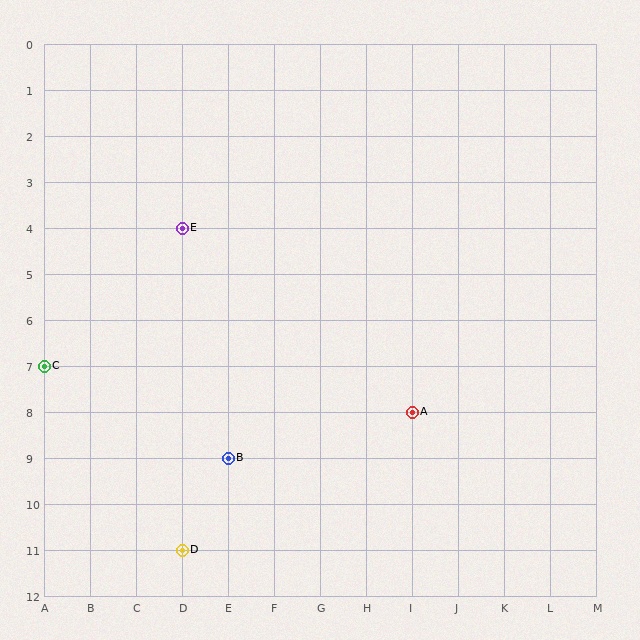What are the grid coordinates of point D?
Point D is at grid coordinates (D, 11).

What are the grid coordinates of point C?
Point C is at grid coordinates (A, 7).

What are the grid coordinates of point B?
Point B is at grid coordinates (E, 9).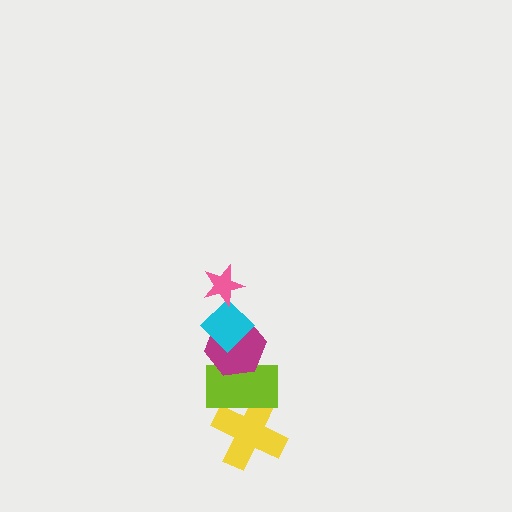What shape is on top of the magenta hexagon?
The cyan diamond is on top of the magenta hexagon.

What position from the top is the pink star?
The pink star is 1st from the top.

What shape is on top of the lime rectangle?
The magenta hexagon is on top of the lime rectangle.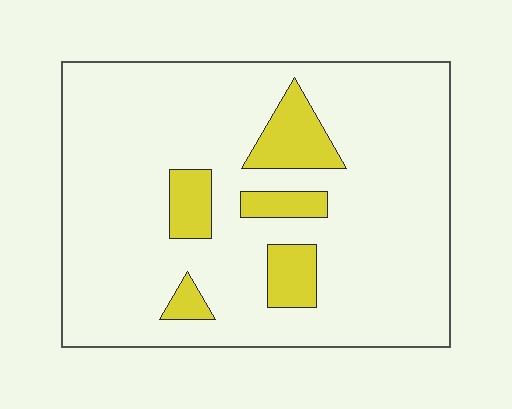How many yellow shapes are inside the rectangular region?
5.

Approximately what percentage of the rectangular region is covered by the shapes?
Approximately 15%.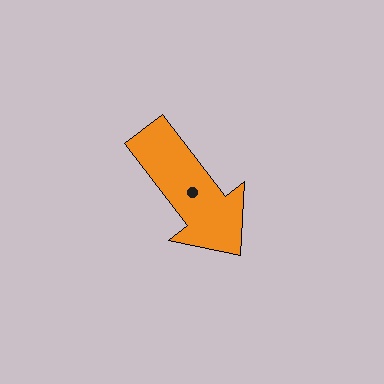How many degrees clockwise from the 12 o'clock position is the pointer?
Approximately 143 degrees.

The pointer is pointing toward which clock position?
Roughly 5 o'clock.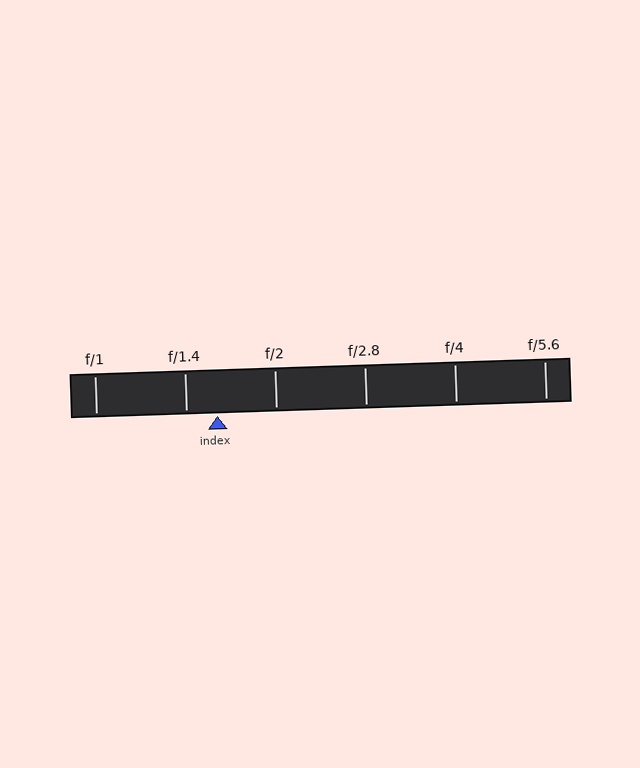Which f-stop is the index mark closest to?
The index mark is closest to f/1.4.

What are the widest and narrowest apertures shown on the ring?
The widest aperture shown is f/1 and the narrowest is f/5.6.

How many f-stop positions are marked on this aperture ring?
There are 6 f-stop positions marked.